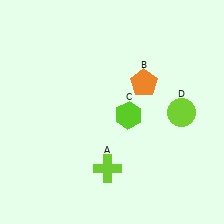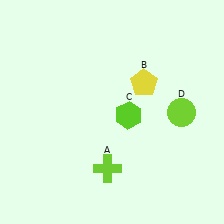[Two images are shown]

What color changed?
The pentagon (B) changed from orange in Image 1 to yellow in Image 2.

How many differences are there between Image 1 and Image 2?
There is 1 difference between the two images.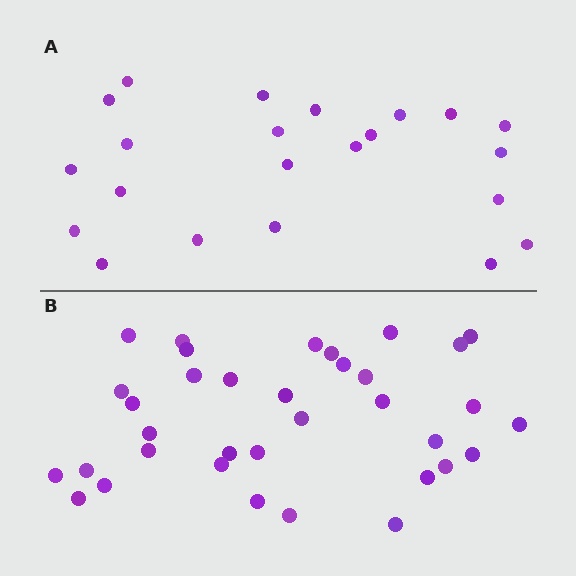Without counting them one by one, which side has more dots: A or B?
Region B (the bottom region) has more dots.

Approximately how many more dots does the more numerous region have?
Region B has approximately 15 more dots than region A.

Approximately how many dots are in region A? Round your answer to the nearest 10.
About 20 dots. (The exact count is 22, which rounds to 20.)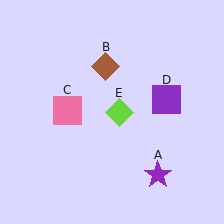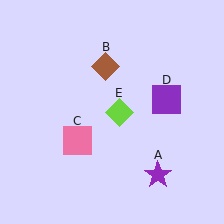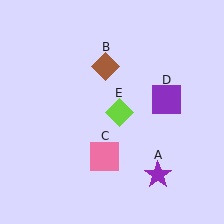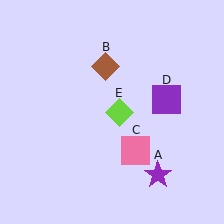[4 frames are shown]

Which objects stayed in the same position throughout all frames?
Purple star (object A) and brown diamond (object B) and purple square (object D) and lime diamond (object E) remained stationary.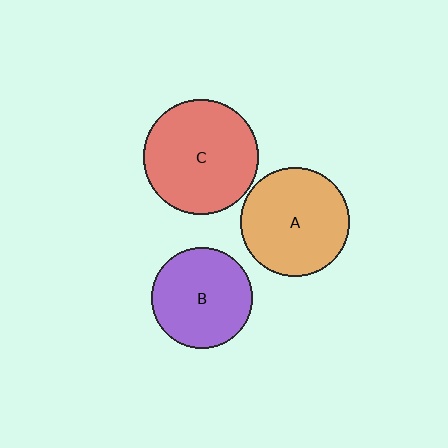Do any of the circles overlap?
No, none of the circles overlap.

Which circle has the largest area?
Circle C (red).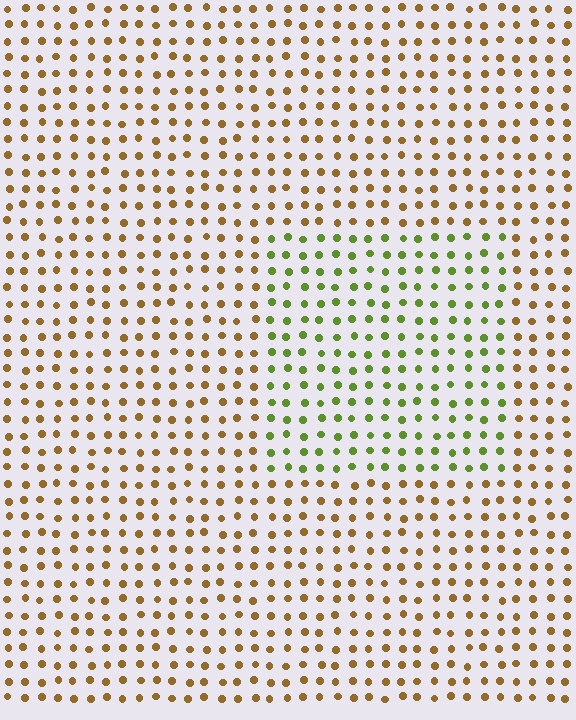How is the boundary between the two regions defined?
The boundary is defined purely by a slight shift in hue (about 53 degrees). Spacing, size, and orientation are identical on both sides.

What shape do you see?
I see a rectangle.